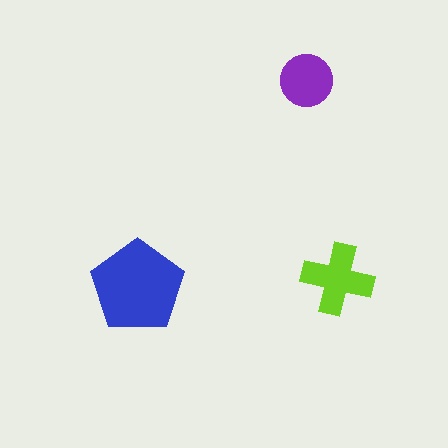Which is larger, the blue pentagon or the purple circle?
The blue pentagon.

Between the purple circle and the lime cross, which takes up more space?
The lime cross.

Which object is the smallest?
The purple circle.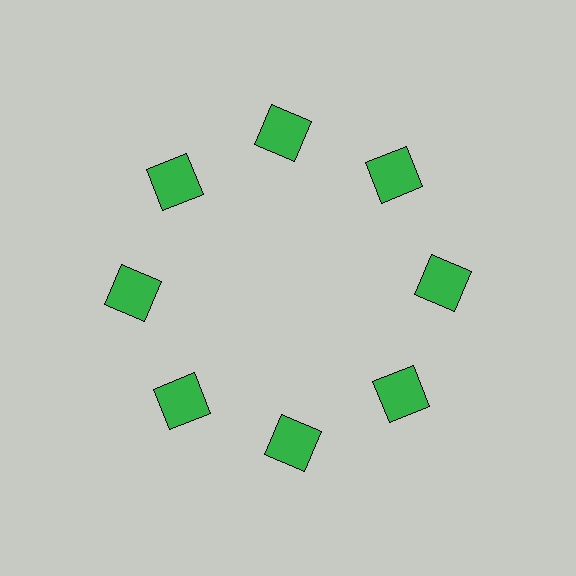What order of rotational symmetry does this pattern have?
This pattern has 8-fold rotational symmetry.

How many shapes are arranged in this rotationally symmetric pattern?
There are 8 shapes, arranged in 8 groups of 1.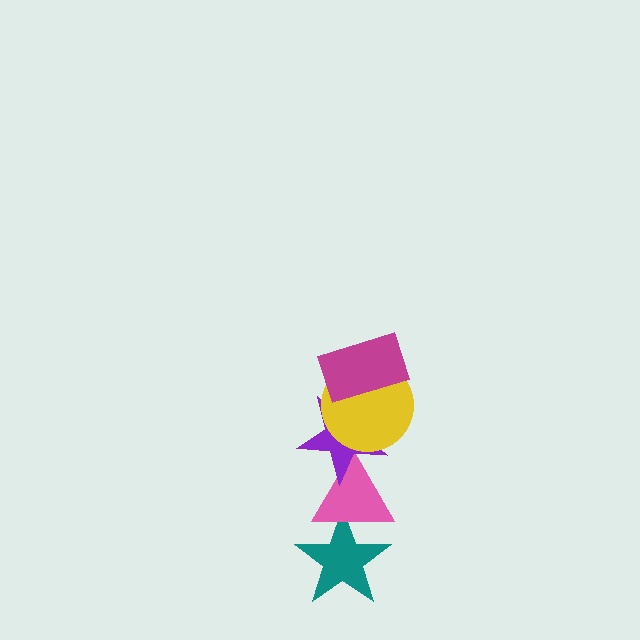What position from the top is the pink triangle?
The pink triangle is 4th from the top.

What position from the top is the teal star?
The teal star is 5th from the top.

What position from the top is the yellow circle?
The yellow circle is 2nd from the top.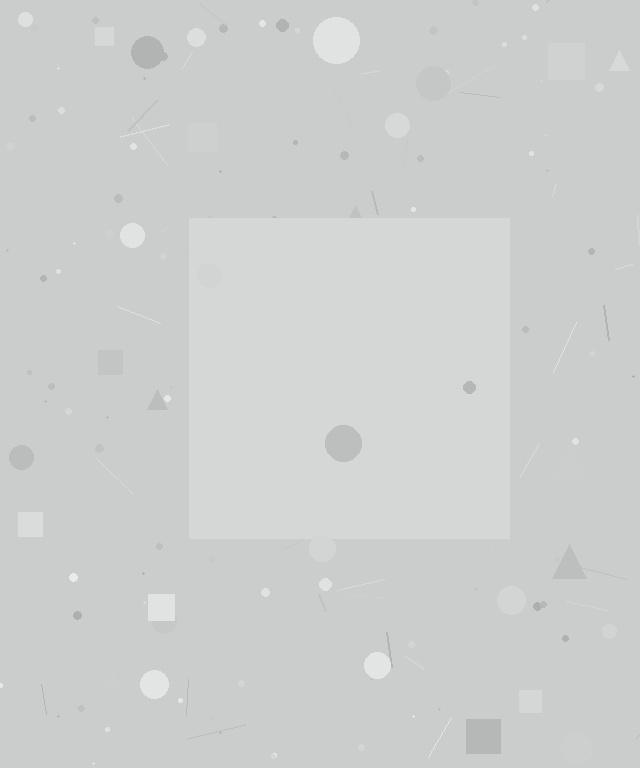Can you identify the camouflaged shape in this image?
The camouflaged shape is a square.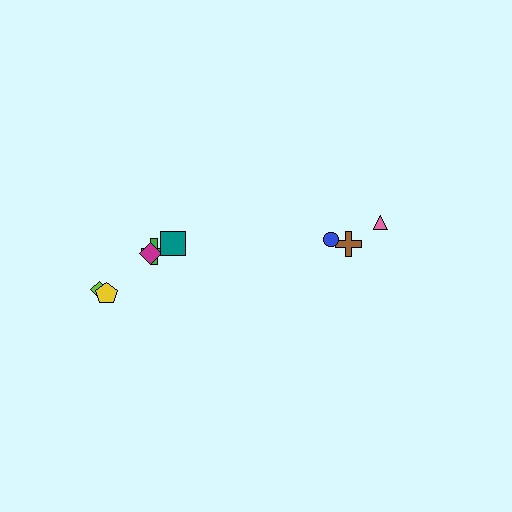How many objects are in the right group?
There are 3 objects.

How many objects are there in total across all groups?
There are 8 objects.